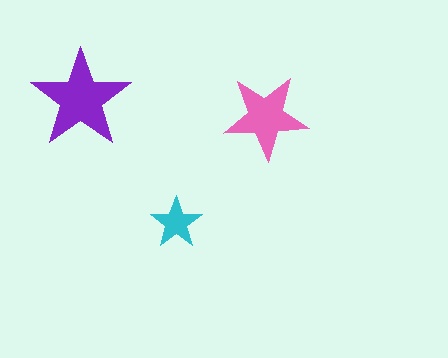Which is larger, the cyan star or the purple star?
The purple one.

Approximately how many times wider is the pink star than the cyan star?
About 1.5 times wider.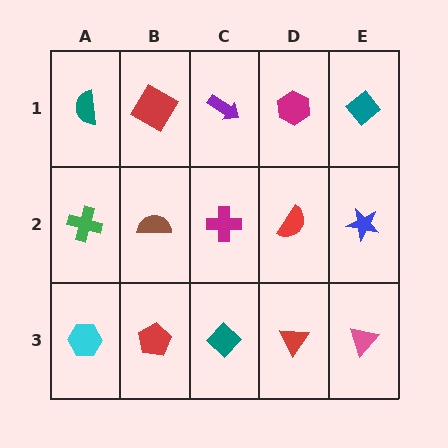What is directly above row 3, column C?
A magenta cross.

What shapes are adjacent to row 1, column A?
A green cross (row 2, column A), a red diamond (row 1, column B).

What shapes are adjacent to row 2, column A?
A teal semicircle (row 1, column A), a cyan hexagon (row 3, column A), a brown semicircle (row 2, column B).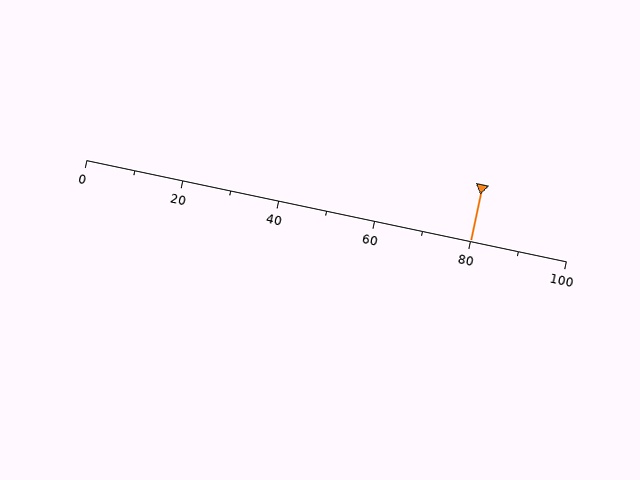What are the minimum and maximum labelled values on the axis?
The axis runs from 0 to 100.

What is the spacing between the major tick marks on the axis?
The major ticks are spaced 20 apart.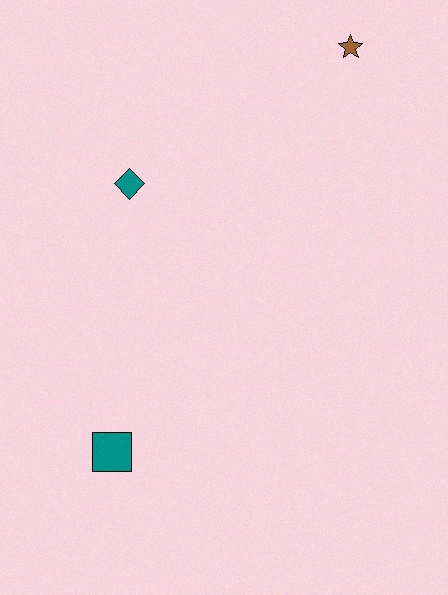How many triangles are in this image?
There are no triangles.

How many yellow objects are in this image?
There are no yellow objects.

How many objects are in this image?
There are 3 objects.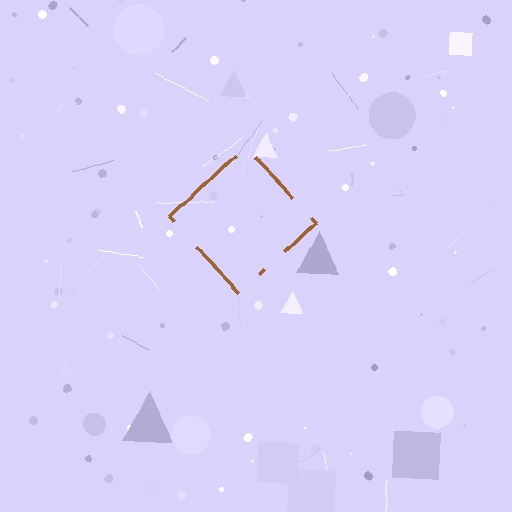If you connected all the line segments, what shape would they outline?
They would outline a diamond.